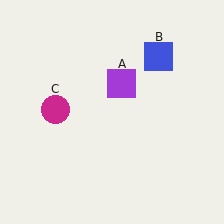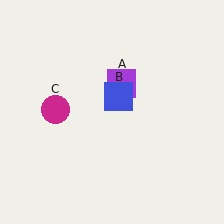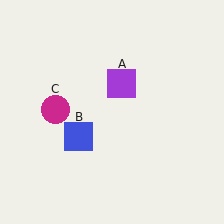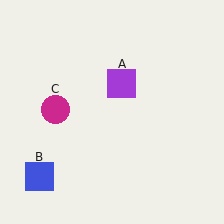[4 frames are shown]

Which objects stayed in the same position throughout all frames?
Purple square (object A) and magenta circle (object C) remained stationary.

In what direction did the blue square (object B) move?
The blue square (object B) moved down and to the left.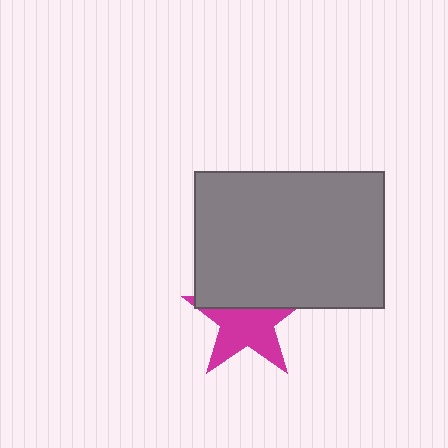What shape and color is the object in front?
The object in front is a gray rectangle.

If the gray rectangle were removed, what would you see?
You would see the complete magenta star.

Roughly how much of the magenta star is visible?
About half of it is visible (roughly 59%).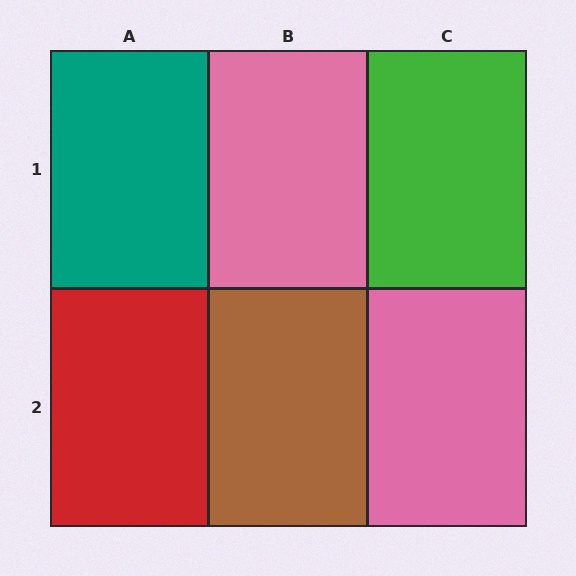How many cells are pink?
2 cells are pink.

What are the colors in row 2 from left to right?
Red, brown, pink.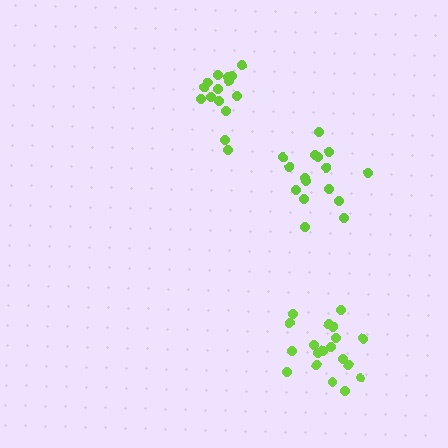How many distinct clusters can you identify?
There are 3 distinct clusters.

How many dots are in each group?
Group 1: 16 dots, Group 2: 15 dots, Group 3: 19 dots (50 total).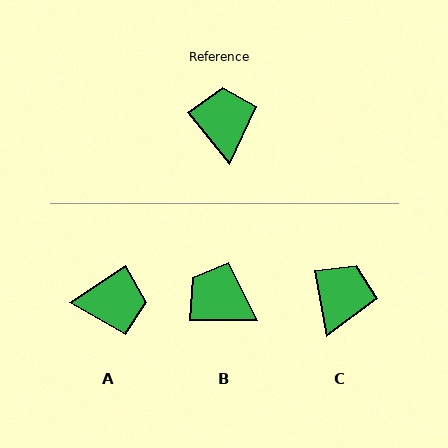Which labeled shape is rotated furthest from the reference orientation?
A, about 95 degrees away.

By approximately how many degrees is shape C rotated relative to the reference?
Approximately 28 degrees clockwise.